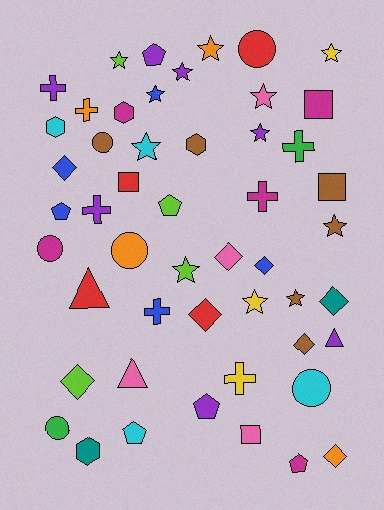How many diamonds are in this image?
There are 8 diamonds.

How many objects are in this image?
There are 50 objects.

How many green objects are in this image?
There are 2 green objects.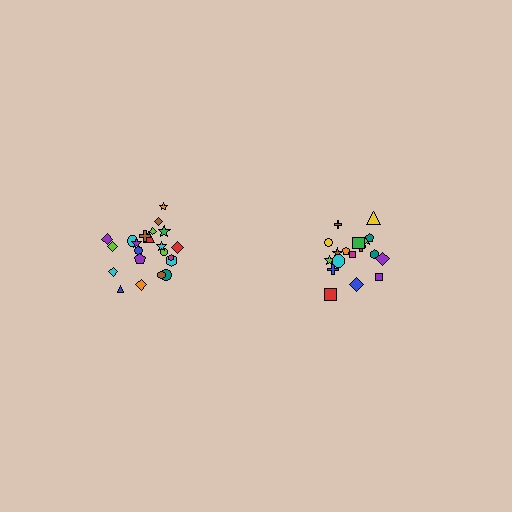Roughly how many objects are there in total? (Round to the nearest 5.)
Roughly 40 objects in total.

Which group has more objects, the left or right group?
The left group.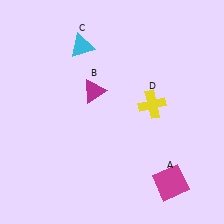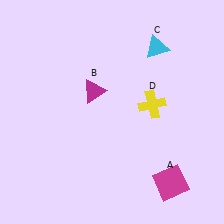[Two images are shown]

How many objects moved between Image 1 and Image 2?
1 object moved between the two images.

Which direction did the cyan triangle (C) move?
The cyan triangle (C) moved right.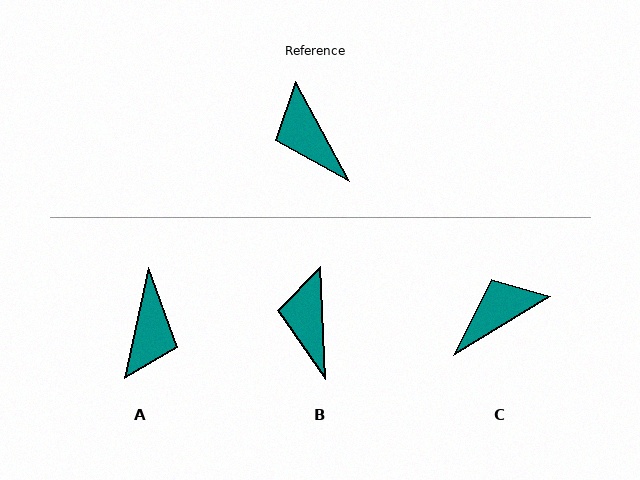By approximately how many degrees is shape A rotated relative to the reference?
Approximately 139 degrees counter-clockwise.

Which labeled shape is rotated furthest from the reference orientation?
A, about 139 degrees away.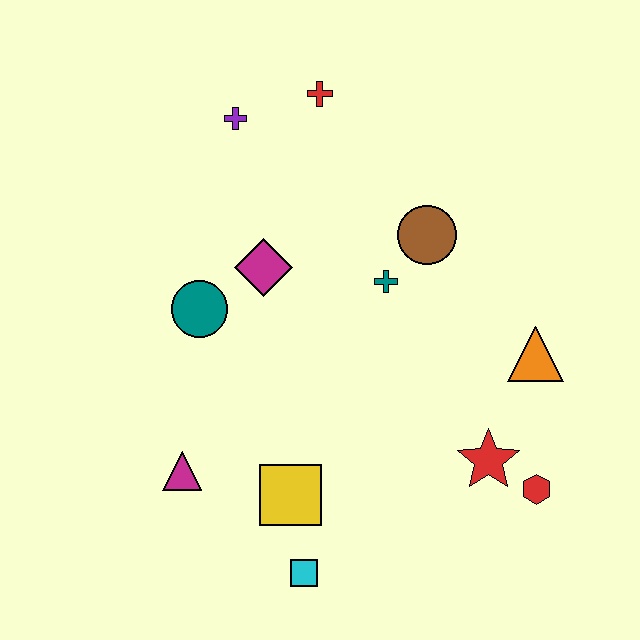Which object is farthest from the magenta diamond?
The red hexagon is farthest from the magenta diamond.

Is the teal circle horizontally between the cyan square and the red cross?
No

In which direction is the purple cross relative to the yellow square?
The purple cross is above the yellow square.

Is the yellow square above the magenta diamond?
No